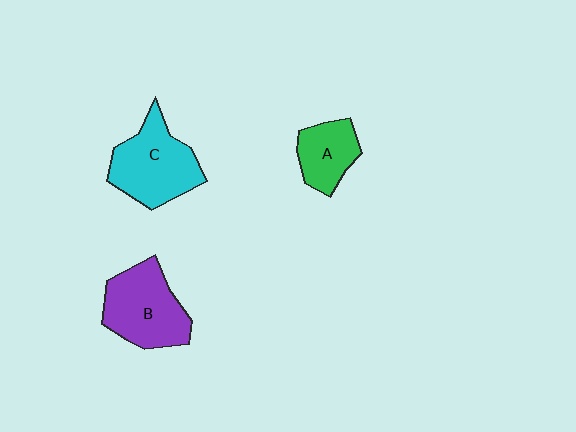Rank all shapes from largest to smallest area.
From largest to smallest: C (cyan), B (purple), A (green).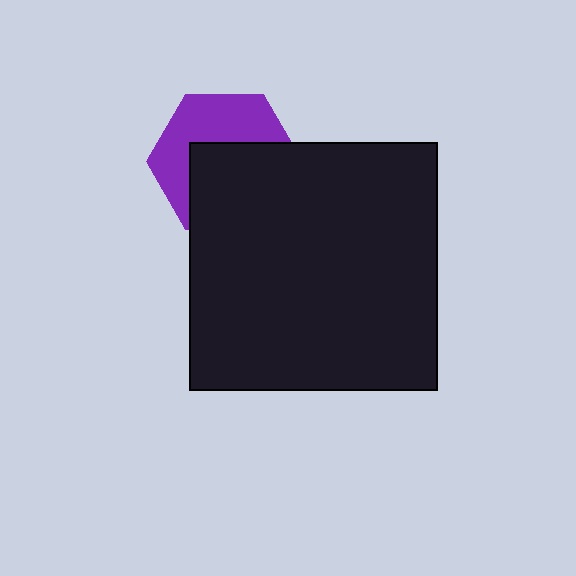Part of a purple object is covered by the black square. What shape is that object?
It is a hexagon.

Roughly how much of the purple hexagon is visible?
About half of it is visible (roughly 47%).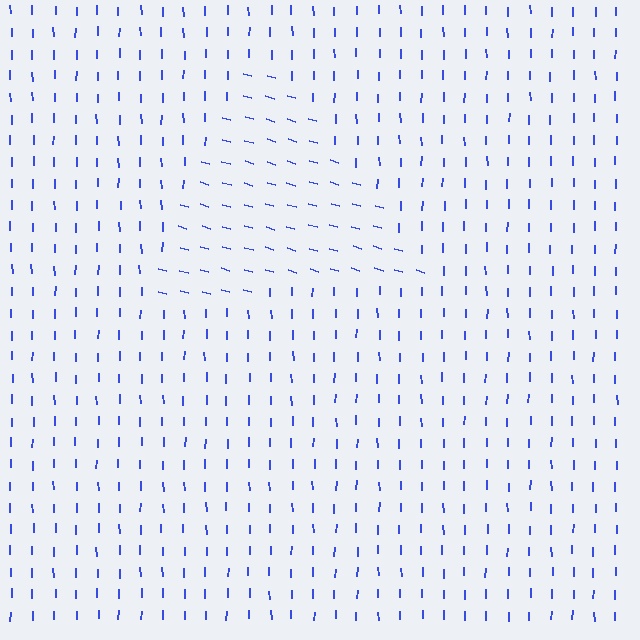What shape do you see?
I see a triangle.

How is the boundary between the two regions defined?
The boundary is defined purely by a change in line orientation (approximately 73 degrees difference). All lines are the same color and thickness.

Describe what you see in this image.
The image is filled with small blue line segments. A triangle region in the image has lines oriented differently from the surrounding lines, creating a visible texture boundary.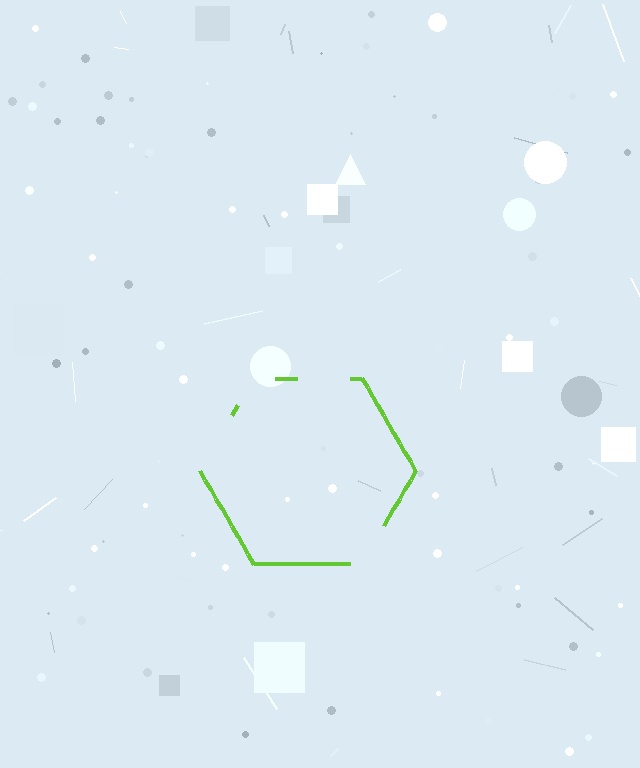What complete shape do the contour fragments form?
The contour fragments form a hexagon.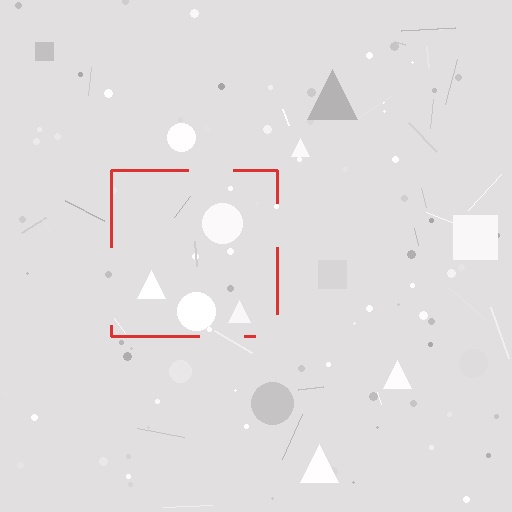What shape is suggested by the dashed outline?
The dashed outline suggests a square.